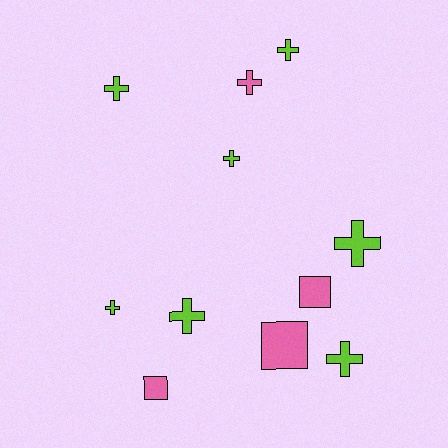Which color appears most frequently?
Lime, with 7 objects.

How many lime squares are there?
There are no lime squares.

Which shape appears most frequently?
Cross, with 8 objects.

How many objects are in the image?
There are 11 objects.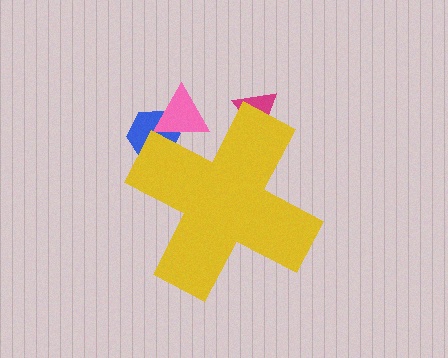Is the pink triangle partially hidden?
Yes, the pink triangle is partially hidden behind the yellow cross.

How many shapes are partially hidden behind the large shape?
3 shapes are partially hidden.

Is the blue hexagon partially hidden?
Yes, the blue hexagon is partially hidden behind the yellow cross.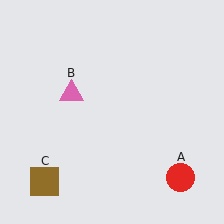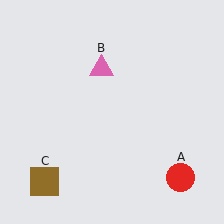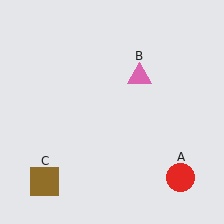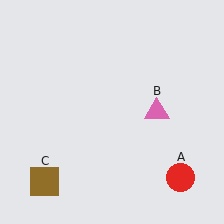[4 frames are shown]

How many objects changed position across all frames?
1 object changed position: pink triangle (object B).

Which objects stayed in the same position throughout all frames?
Red circle (object A) and brown square (object C) remained stationary.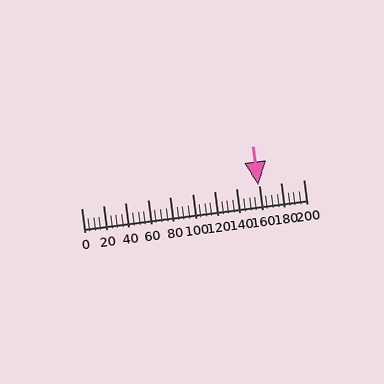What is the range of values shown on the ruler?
The ruler shows values from 0 to 200.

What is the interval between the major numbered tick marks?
The major tick marks are spaced 20 units apart.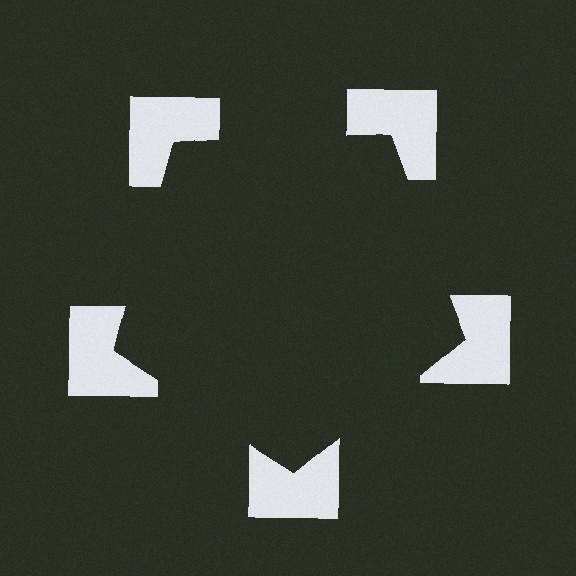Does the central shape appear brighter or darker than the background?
It typically appears slightly darker than the background, even though no actual brightness change is drawn.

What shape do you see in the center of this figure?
An illusory pentagon — its edges are inferred from the aligned wedge cuts in the notched squares, not physically drawn.